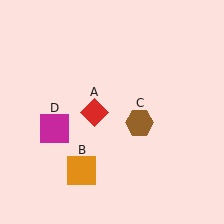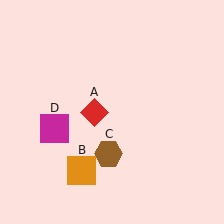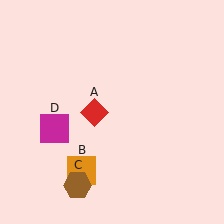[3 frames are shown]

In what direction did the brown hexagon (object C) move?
The brown hexagon (object C) moved down and to the left.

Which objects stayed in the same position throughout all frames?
Red diamond (object A) and orange square (object B) and magenta square (object D) remained stationary.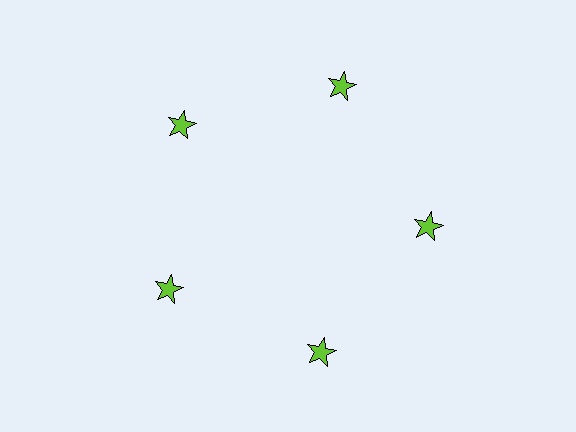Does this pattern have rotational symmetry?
Yes, this pattern has 5-fold rotational symmetry. It looks the same after rotating 72 degrees around the center.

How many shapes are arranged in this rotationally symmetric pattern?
There are 5 shapes, arranged in 5 groups of 1.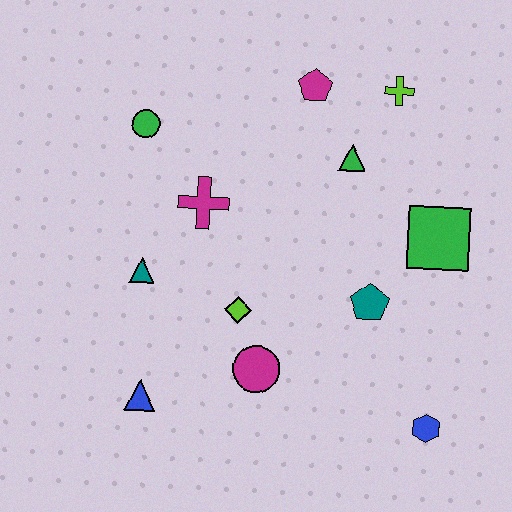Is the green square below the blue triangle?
No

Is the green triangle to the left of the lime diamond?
No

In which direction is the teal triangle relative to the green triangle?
The teal triangle is to the left of the green triangle.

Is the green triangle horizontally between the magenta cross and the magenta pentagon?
No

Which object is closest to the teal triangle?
The magenta cross is closest to the teal triangle.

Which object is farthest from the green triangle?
The blue triangle is farthest from the green triangle.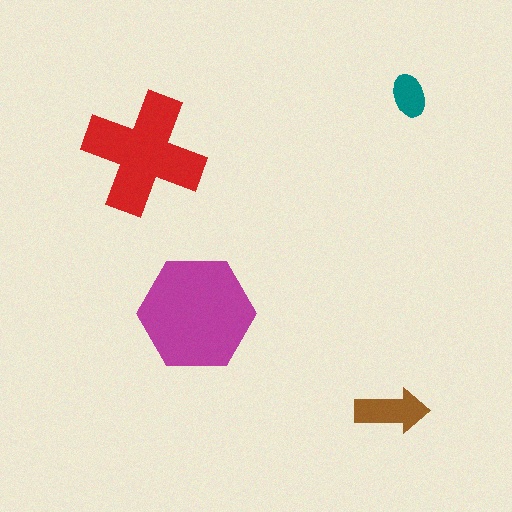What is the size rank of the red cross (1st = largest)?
2nd.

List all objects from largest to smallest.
The magenta hexagon, the red cross, the brown arrow, the teal ellipse.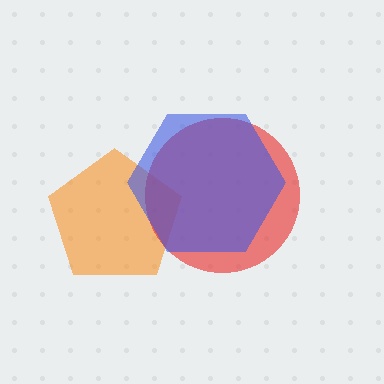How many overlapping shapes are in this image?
There are 3 overlapping shapes in the image.